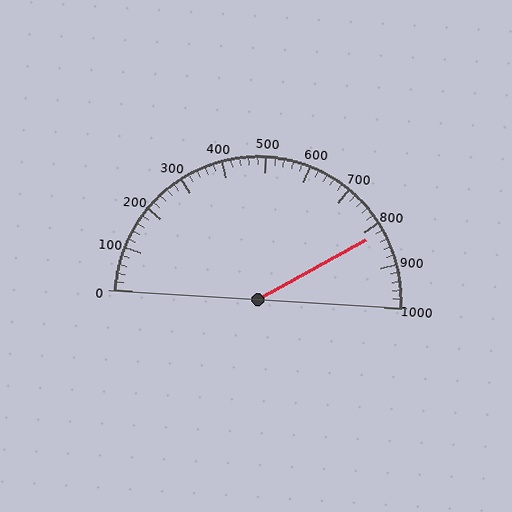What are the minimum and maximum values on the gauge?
The gauge ranges from 0 to 1000.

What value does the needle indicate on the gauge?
The needle indicates approximately 820.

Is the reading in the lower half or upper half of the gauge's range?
The reading is in the upper half of the range (0 to 1000).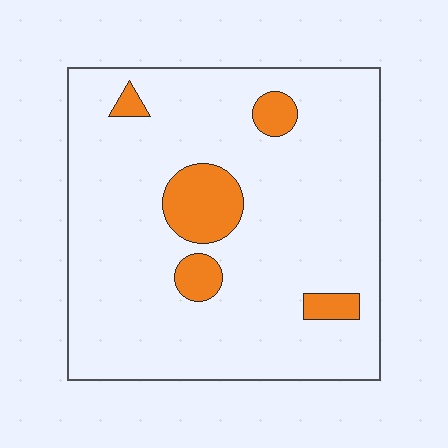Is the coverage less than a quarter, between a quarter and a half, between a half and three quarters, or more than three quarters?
Less than a quarter.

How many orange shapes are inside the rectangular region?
5.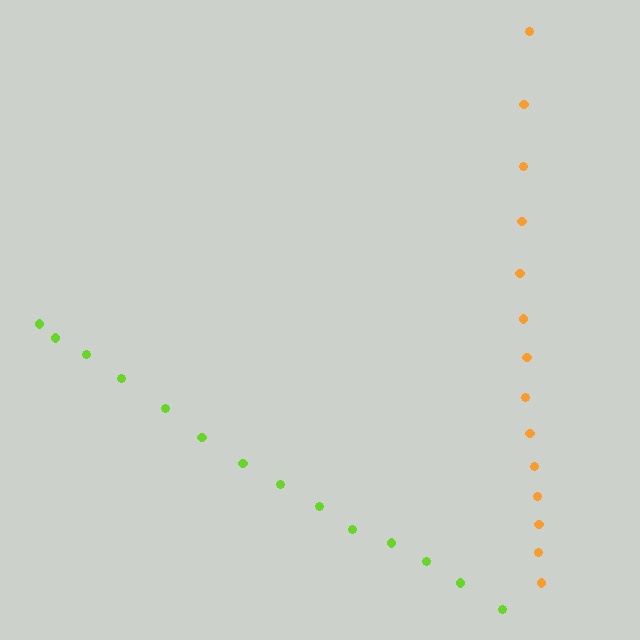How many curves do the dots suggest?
There are 2 distinct paths.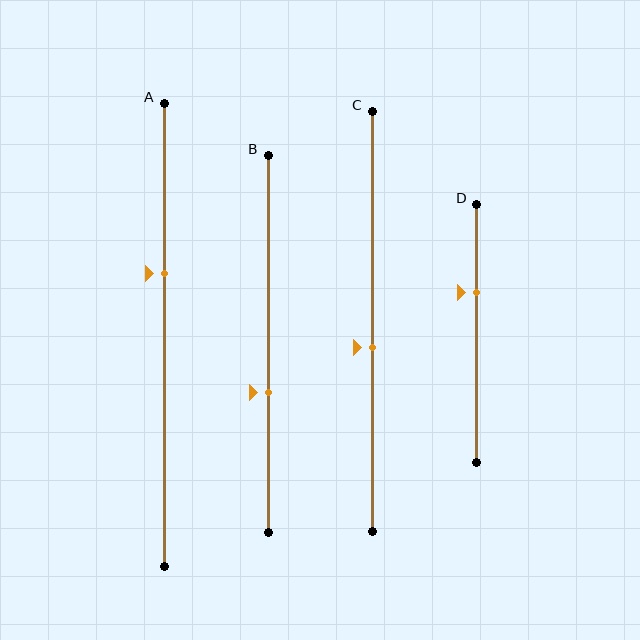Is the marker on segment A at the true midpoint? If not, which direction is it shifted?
No, the marker on segment A is shifted upward by about 13% of the segment length.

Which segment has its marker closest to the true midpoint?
Segment C has its marker closest to the true midpoint.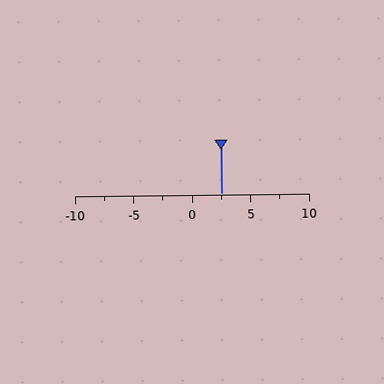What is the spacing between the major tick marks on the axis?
The major ticks are spaced 5 apart.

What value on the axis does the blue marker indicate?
The marker indicates approximately 2.5.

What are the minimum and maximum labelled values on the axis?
The axis runs from -10 to 10.